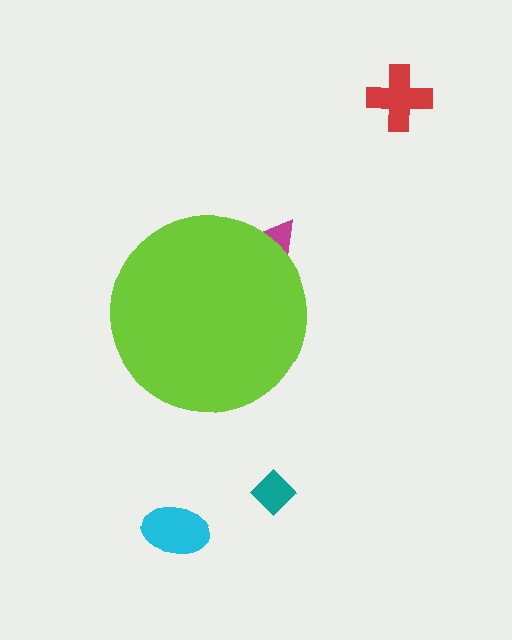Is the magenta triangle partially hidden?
Yes, the magenta triangle is partially hidden behind the lime circle.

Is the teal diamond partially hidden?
No, the teal diamond is fully visible.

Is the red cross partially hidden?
No, the red cross is fully visible.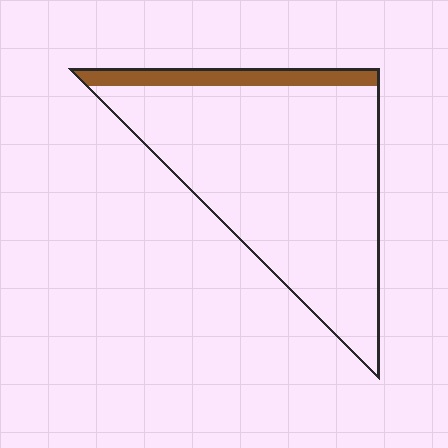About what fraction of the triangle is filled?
About one tenth (1/10).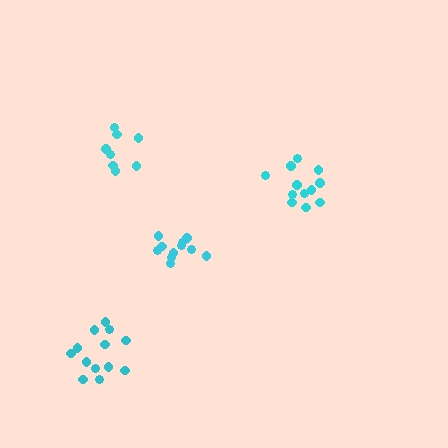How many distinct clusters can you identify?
There are 4 distinct clusters.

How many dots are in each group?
Group 1: 8 dots, Group 2: 12 dots, Group 3: 11 dots, Group 4: 13 dots (44 total).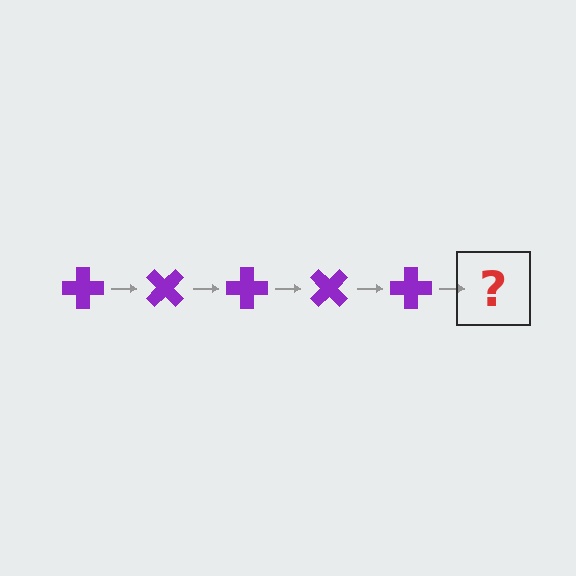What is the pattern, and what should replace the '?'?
The pattern is that the cross rotates 45 degrees each step. The '?' should be a purple cross rotated 225 degrees.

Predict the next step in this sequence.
The next step is a purple cross rotated 225 degrees.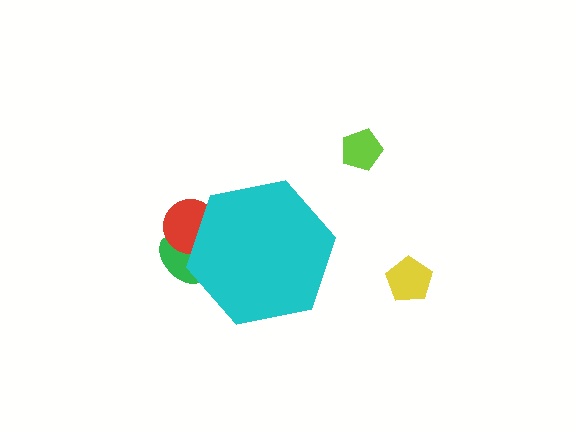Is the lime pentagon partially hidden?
No, the lime pentagon is fully visible.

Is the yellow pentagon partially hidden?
No, the yellow pentagon is fully visible.